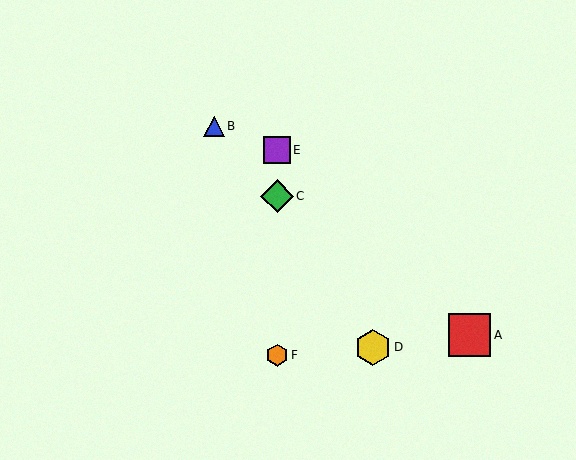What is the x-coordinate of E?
Object E is at x≈277.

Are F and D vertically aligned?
No, F is at x≈277 and D is at x≈373.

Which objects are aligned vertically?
Objects C, E, F are aligned vertically.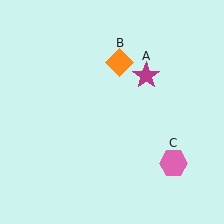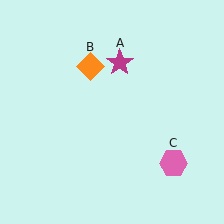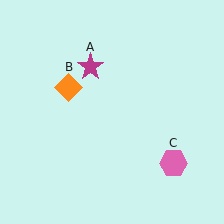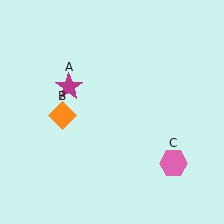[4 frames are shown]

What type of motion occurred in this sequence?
The magenta star (object A), orange diamond (object B) rotated counterclockwise around the center of the scene.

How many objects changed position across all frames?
2 objects changed position: magenta star (object A), orange diamond (object B).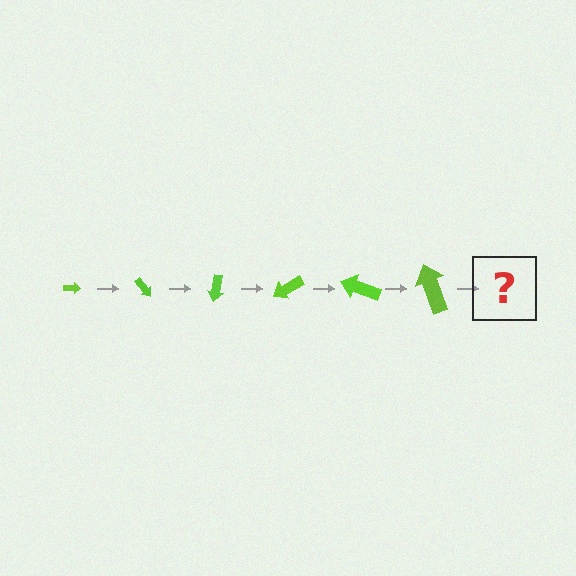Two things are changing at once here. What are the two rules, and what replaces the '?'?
The two rules are that the arrow grows larger each step and it rotates 50 degrees each step. The '?' should be an arrow, larger than the previous one and rotated 300 degrees from the start.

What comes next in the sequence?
The next element should be an arrow, larger than the previous one and rotated 300 degrees from the start.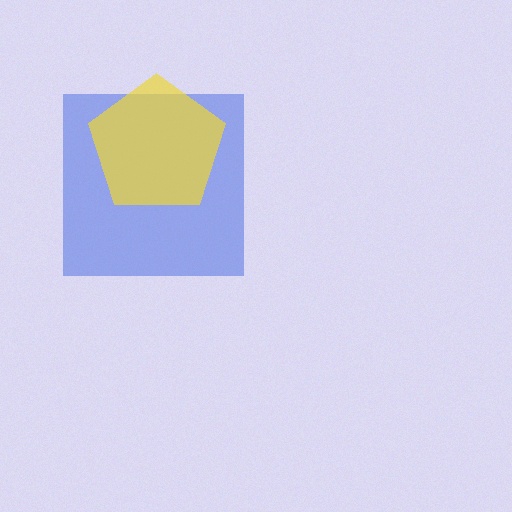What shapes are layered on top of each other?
The layered shapes are: a blue square, a yellow pentagon.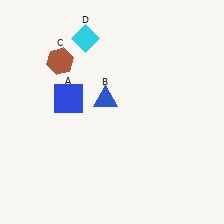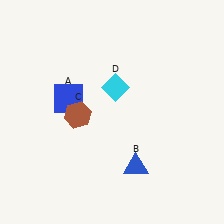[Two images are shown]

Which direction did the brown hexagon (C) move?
The brown hexagon (C) moved down.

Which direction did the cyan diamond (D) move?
The cyan diamond (D) moved down.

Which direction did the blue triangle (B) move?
The blue triangle (B) moved down.